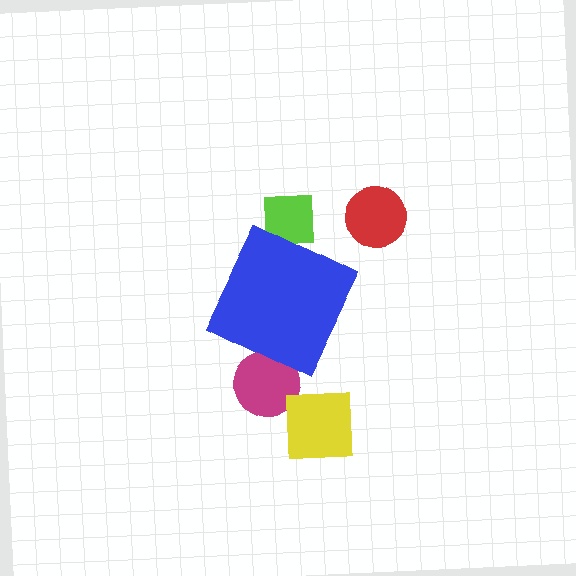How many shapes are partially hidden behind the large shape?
2 shapes are partially hidden.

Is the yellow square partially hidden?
No, the yellow square is fully visible.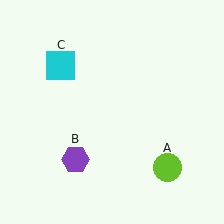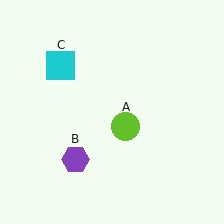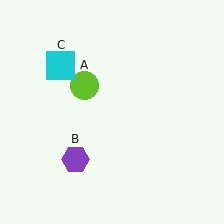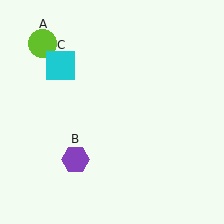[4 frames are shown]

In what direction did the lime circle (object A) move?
The lime circle (object A) moved up and to the left.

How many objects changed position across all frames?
1 object changed position: lime circle (object A).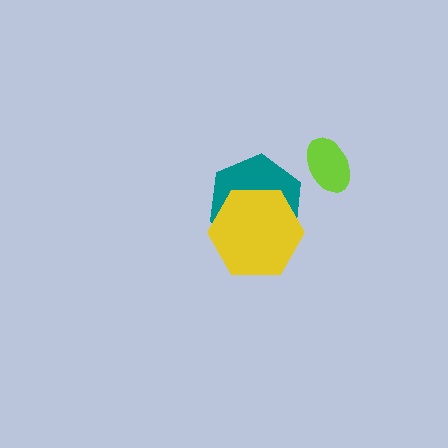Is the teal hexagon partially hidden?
Yes, it is partially covered by another shape.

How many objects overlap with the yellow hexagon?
1 object overlaps with the yellow hexagon.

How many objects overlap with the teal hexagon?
1 object overlaps with the teal hexagon.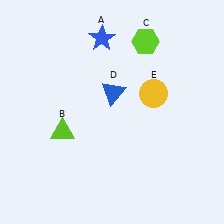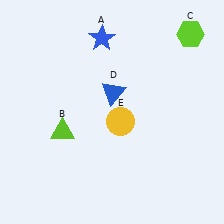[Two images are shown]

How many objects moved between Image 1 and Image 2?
2 objects moved between the two images.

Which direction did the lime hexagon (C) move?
The lime hexagon (C) moved right.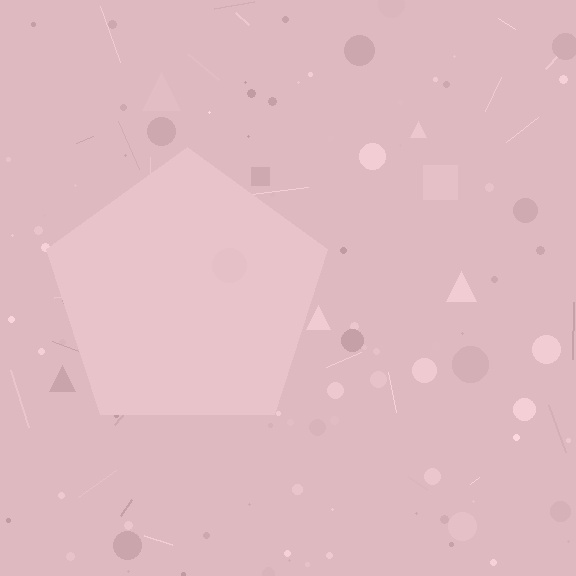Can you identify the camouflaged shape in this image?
The camouflaged shape is a pentagon.